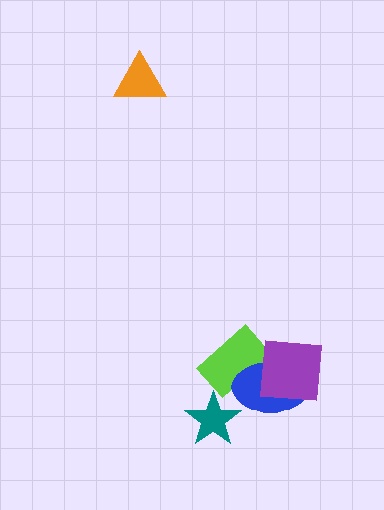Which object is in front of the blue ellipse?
The purple square is in front of the blue ellipse.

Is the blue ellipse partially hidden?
Yes, it is partially covered by another shape.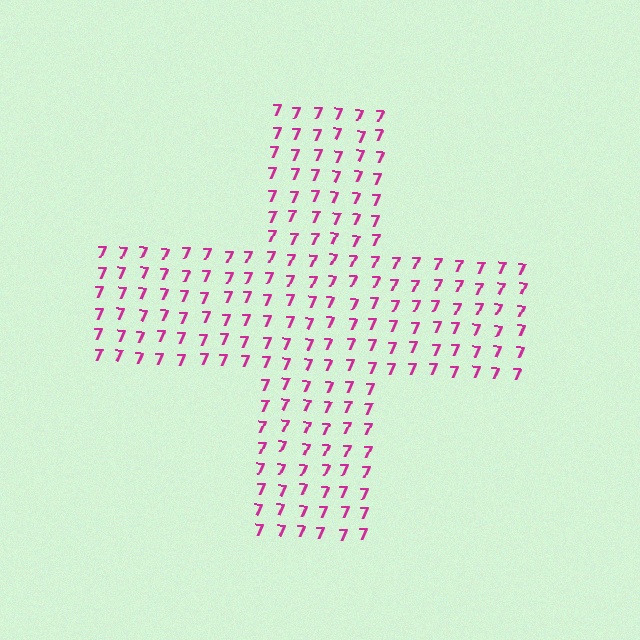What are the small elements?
The small elements are digit 7's.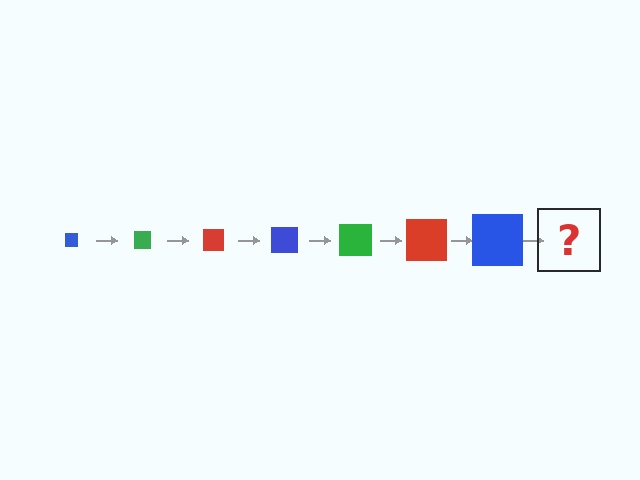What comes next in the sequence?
The next element should be a green square, larger than the previous one.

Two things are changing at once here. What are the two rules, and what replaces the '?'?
The two rules are that the square grows larger each step and the color cycles through blue, green, and red. The '?' should be a green square, larger than the previous one.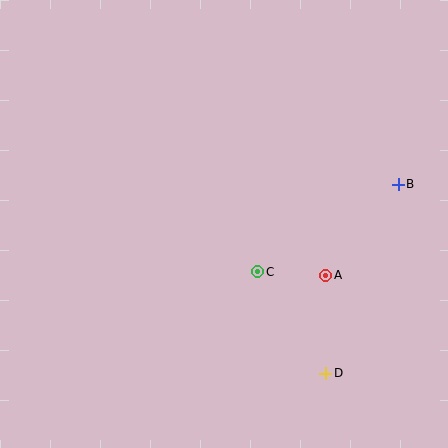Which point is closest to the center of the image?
Point C at (258, 272) is closest to the center.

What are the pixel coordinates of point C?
Point C is at (258, 272).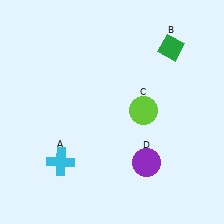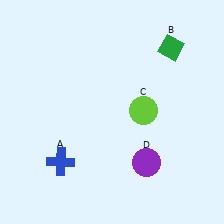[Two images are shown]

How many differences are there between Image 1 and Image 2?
There is 1 difference between the two images.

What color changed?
The cross (A) changed from cyan in Image 1 to blue in Image 2.